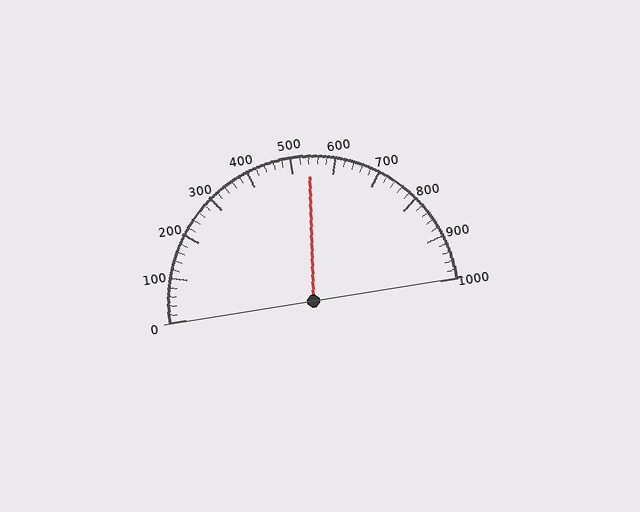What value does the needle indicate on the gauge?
The needle indicates approximately 540.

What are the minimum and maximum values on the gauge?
The gauge ranges from 0 to 1000.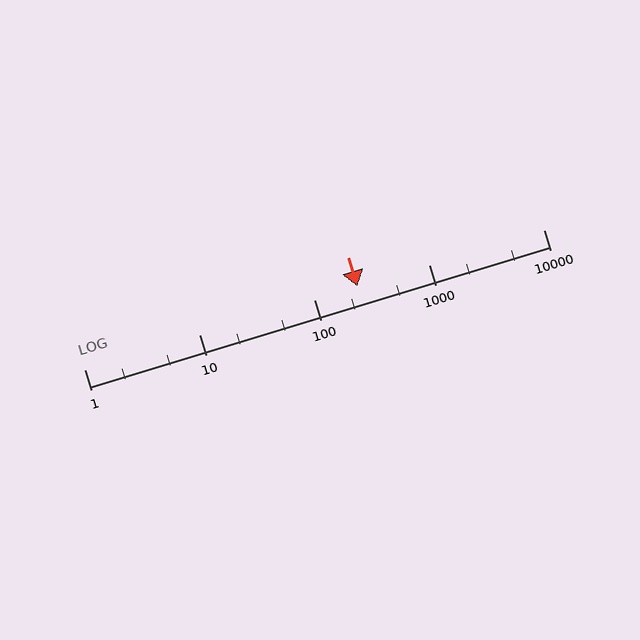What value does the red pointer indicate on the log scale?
The pointer indicates approximately 240.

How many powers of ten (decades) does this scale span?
The scale spans 4 decades, from 1 to 10000.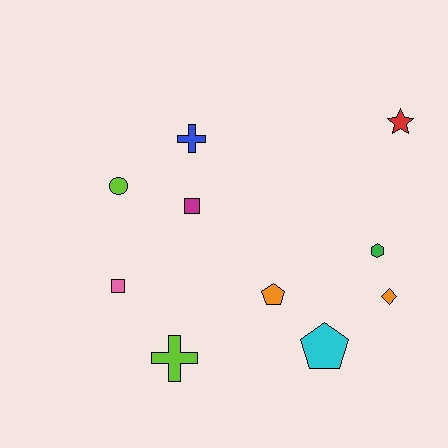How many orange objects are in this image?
There are 2 orange objects.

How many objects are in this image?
There are 10 objects.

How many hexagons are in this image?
There is 1 hexagon.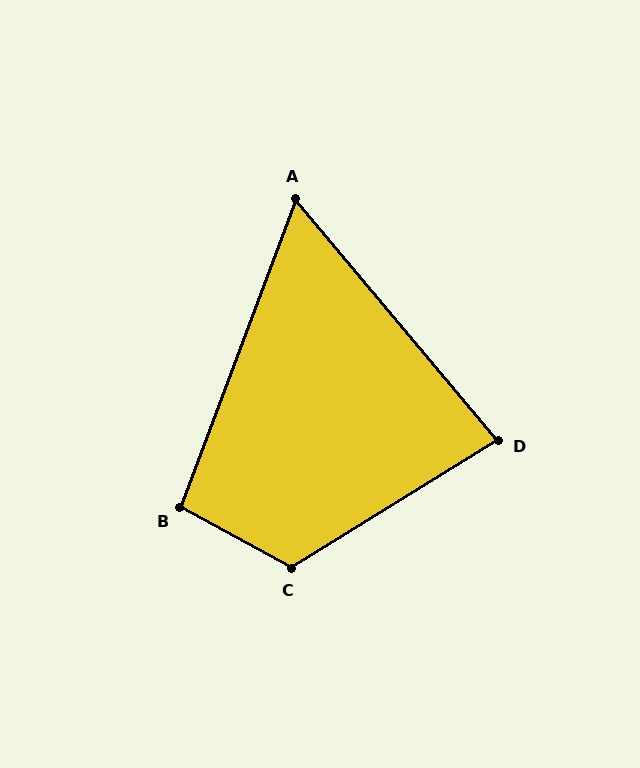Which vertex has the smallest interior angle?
A, at approximately 60 degrees.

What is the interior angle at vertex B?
Approximately 98 degrees (obtuse).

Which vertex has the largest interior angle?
C, at approximately 120 degrees.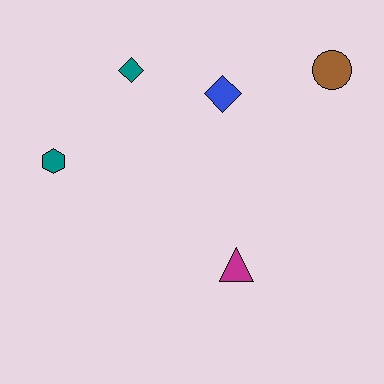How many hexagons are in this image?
There is 1 hexagon.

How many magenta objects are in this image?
There is 1 magenta object.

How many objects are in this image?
There are 5 objects.